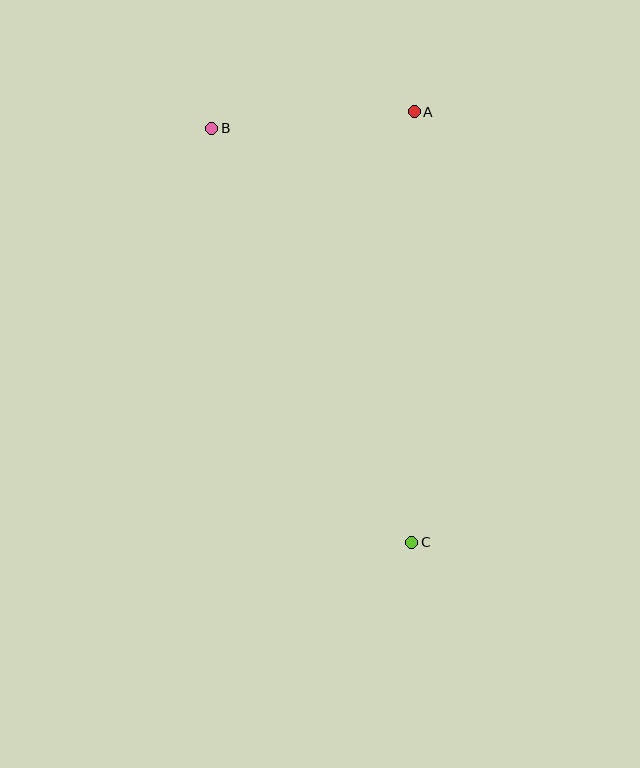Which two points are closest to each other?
Points A and B are closest to each other.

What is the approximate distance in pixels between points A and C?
The distance between A and C is approximately 431 pixels.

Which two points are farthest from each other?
Points B and C are farthest from each other.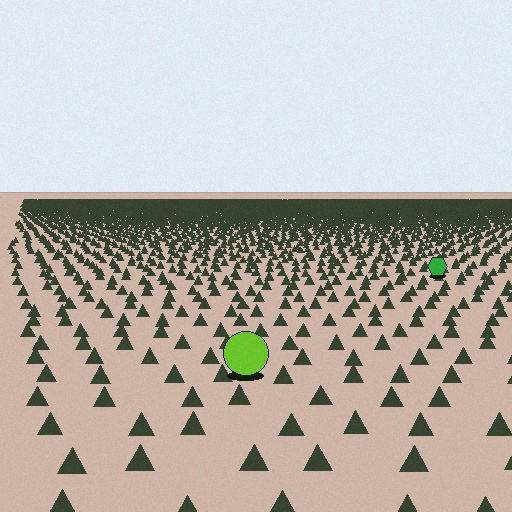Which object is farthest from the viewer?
The green hexagon is farthest from the viewer. It appears smaller and the ground texture around it is denser.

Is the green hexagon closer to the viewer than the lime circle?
No. The lime circle is closer — you can tell from the texture gradient: the ground texture is coarser near it.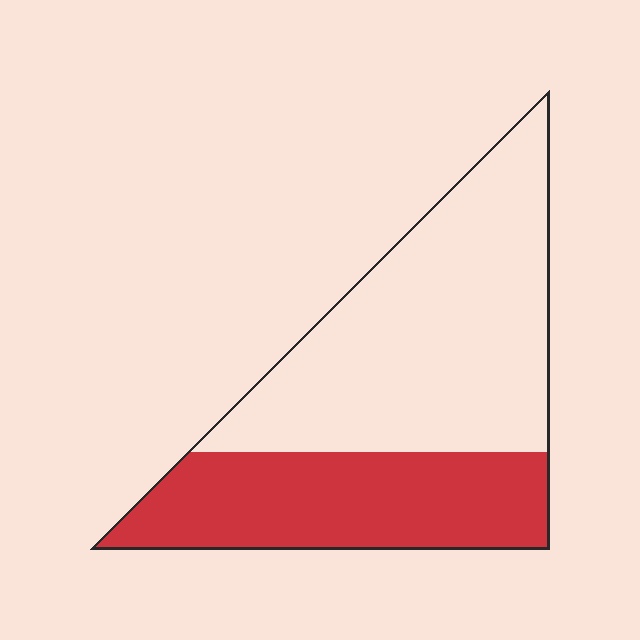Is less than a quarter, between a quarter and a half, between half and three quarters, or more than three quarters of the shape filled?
Between a quarter and a half.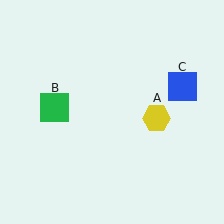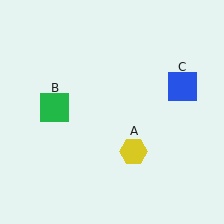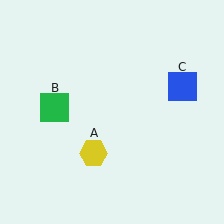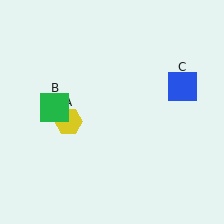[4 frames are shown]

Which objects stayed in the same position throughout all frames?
Green square (object B) and blue square (object C) remained stationary.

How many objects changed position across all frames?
1 object changed position: yellow hexagon (object A).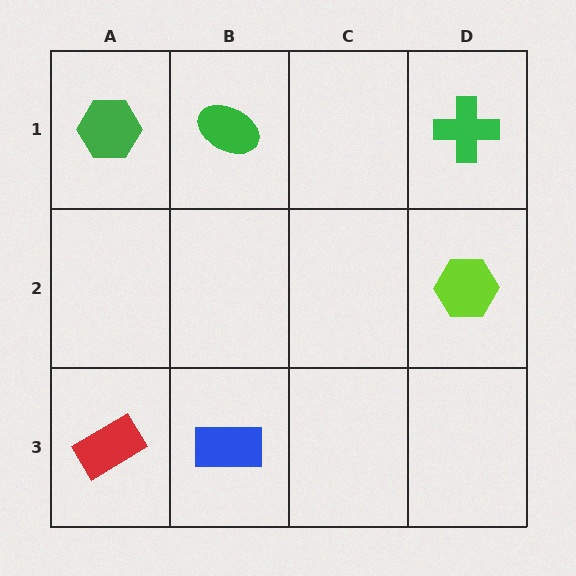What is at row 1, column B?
A green ellipse.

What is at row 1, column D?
A green cross.